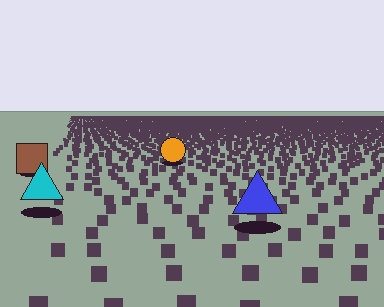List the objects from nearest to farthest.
From nearest to farthest: the blue triangle, the cyan triangle, the brown square, the orange circle.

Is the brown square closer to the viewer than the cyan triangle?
No. The cyan triangle is closer — you can tell from the texture gradient: the ground texture is coarser near it.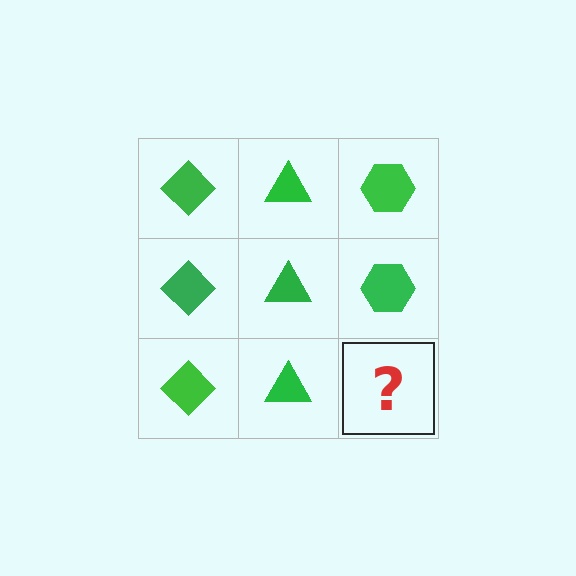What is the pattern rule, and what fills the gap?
The rule is that each column has a consistent shape. The gap should be filled with a green hexagon.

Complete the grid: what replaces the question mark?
The question mark should be replaced with a green hexagon.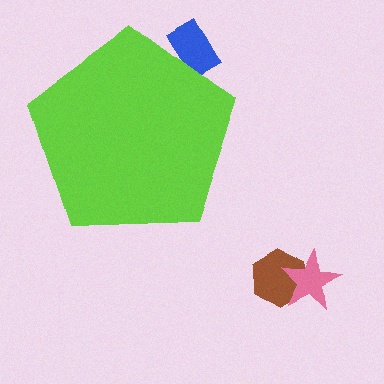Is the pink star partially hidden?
No, the pink star is fully visible.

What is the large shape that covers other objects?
A lime pentagon.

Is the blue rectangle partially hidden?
Yes, the blue rectangle is partially hidden behind the lime pentagon.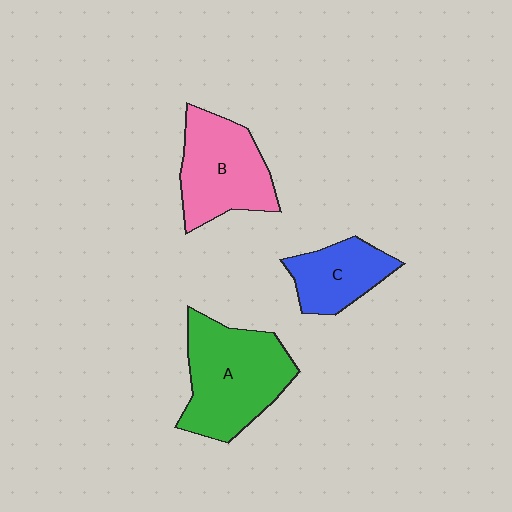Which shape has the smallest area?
Shape C (blue).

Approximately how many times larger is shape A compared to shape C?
Approximately 1.8 times.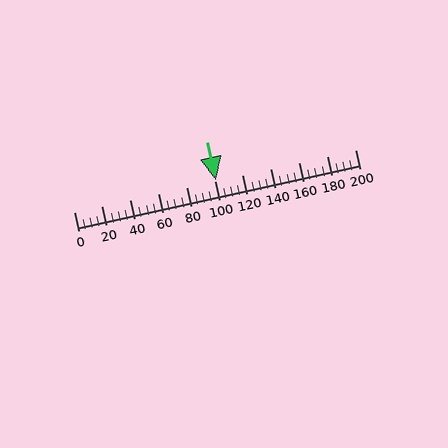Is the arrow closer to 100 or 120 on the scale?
The arrow is closer to 100.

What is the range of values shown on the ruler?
The ruler shows values from 0 to 200.